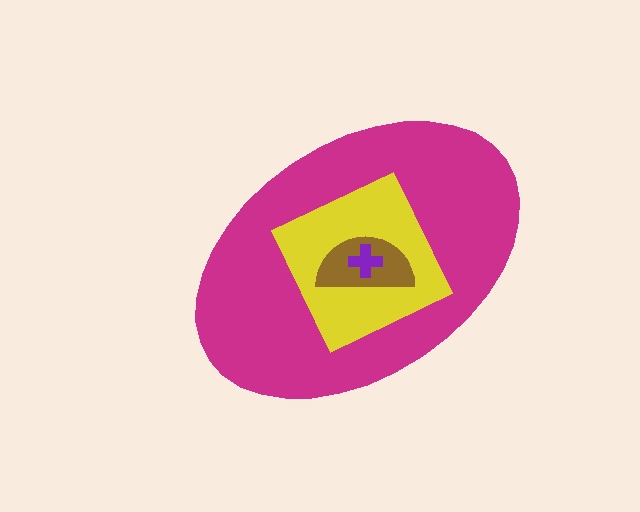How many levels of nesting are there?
4.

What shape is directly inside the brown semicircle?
The purple cross.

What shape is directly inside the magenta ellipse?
The yellow diamond.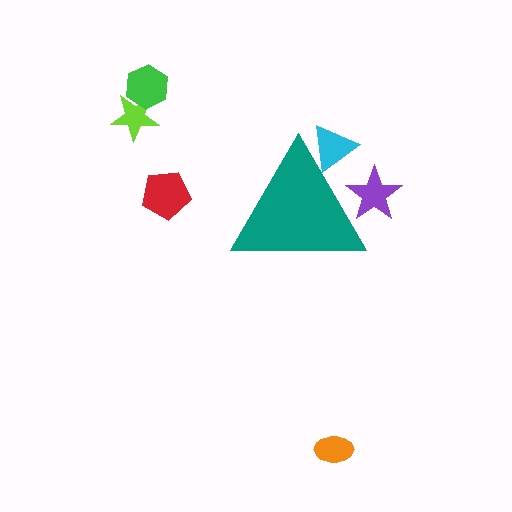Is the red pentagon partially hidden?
No, the red pentagon is fully visible.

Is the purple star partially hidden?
Yes, the purple star is partially hidden behind the teal triangle.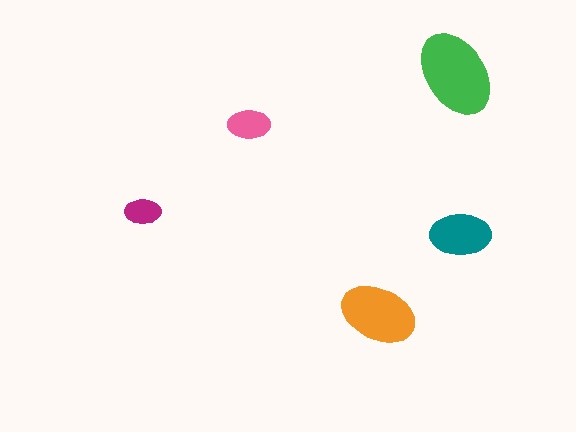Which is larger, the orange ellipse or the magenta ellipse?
The orange one.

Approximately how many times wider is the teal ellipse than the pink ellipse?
About 1.5 times wider.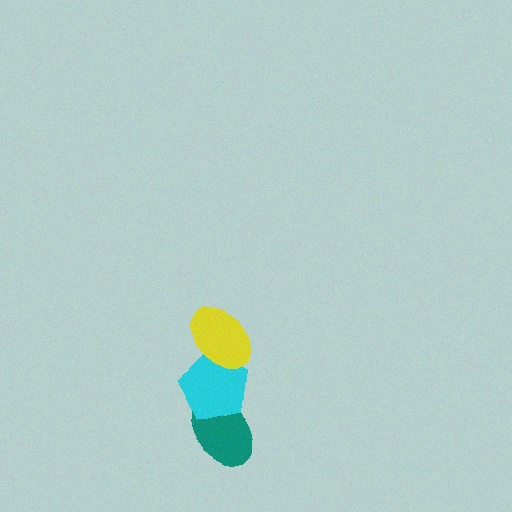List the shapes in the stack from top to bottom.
From top to bottom: the yellow ellipse, the cyan pentagon, the teal ellipse.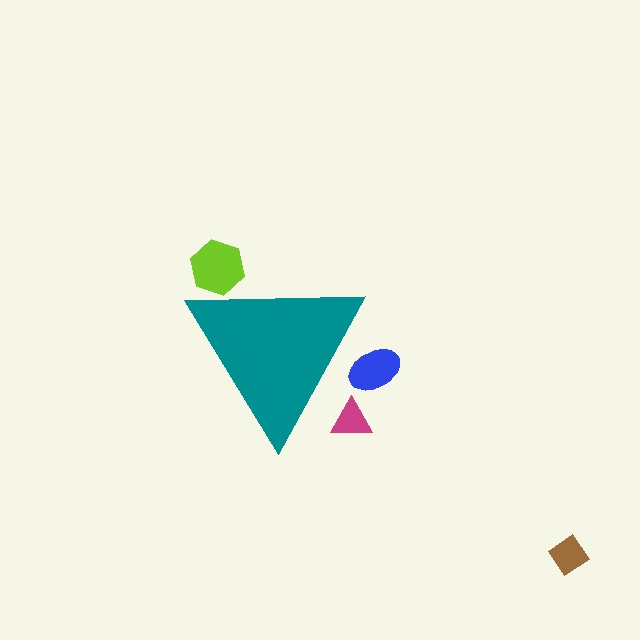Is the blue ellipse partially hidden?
Yes, the blue ellipse is partially hidden behind the teal triangle.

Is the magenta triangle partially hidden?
Yes, the magenta triangle is partially hidden behind the teal triangle.